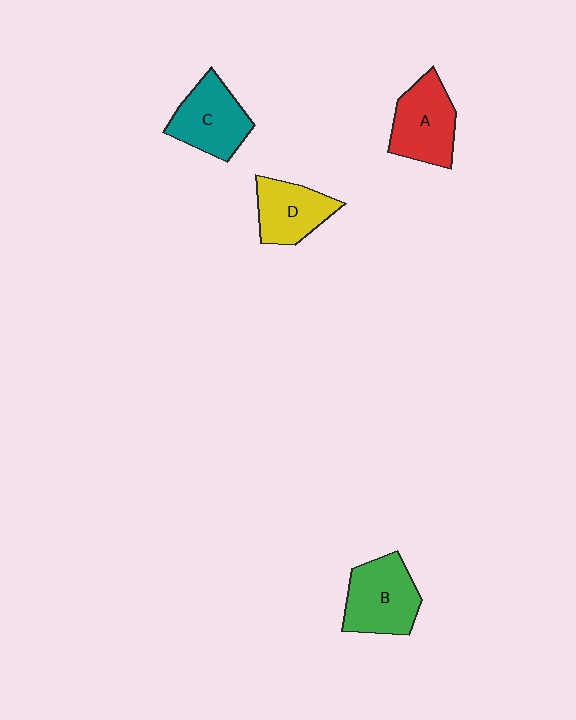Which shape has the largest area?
Shape B (green).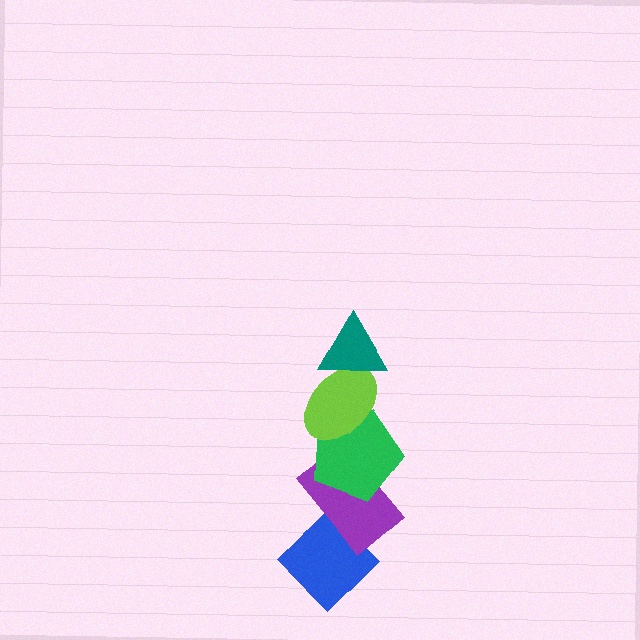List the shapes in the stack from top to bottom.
From top to bottom: the teal triangle, the lime ellipse, the green pentagon, the purple rectangle, the blue diamond.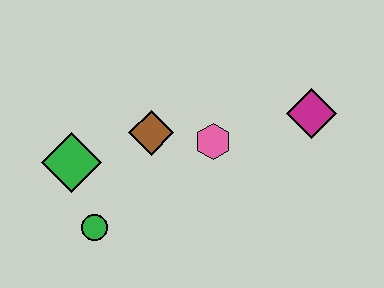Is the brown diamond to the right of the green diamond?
Yes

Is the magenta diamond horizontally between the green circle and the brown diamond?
No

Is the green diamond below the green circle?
No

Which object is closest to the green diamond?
The green circle is closest to the green diamond.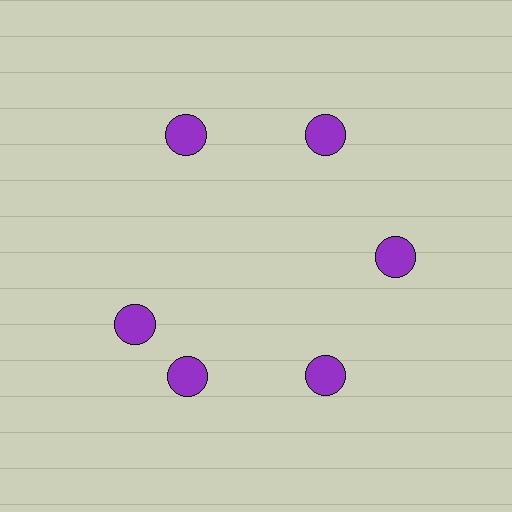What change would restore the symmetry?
The symmetry would be restored by rotating it back into even spacing with its neighbors so that all 6 circles sit at equal angles and equal distance from the center.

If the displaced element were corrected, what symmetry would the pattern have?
It would have 6-fold rotational symmetry — the pattern would map onto itself every 60 degrees.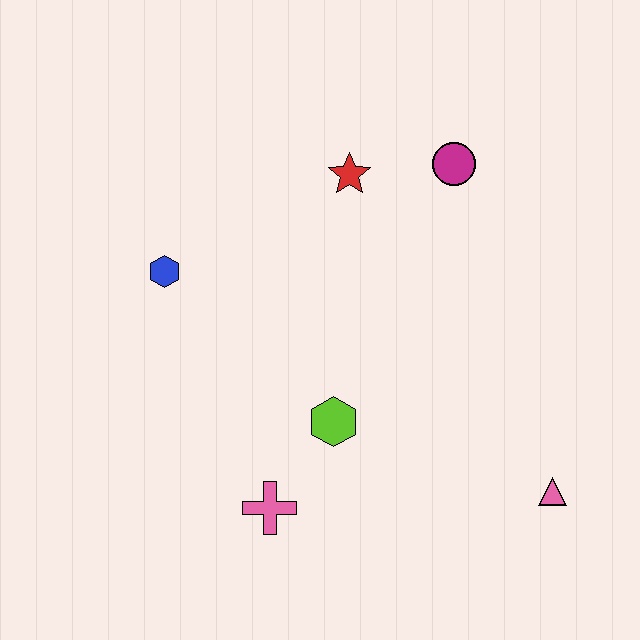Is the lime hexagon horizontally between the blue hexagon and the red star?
Yes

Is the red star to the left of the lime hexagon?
No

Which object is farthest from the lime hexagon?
The magenta circle is farthest from the lime hexagon.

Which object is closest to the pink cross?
The lime hexagon is closest to the pink cross.